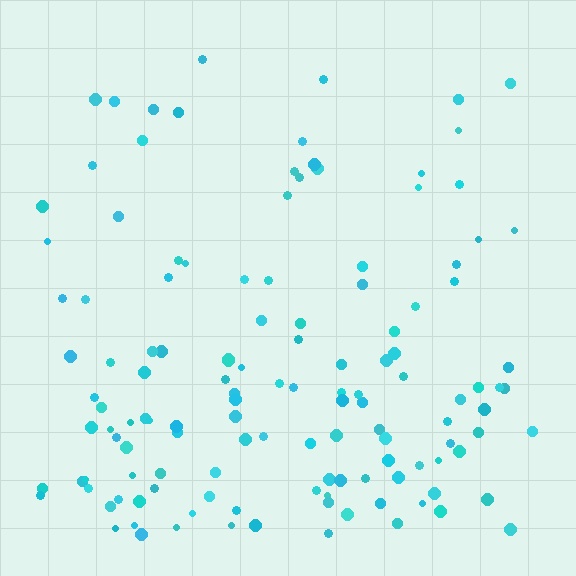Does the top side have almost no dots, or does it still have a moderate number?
Still a moderate number, just noticeably fewer than the bottom.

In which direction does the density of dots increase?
From top to bottom, with the bottom side densest.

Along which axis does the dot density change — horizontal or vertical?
Vertical.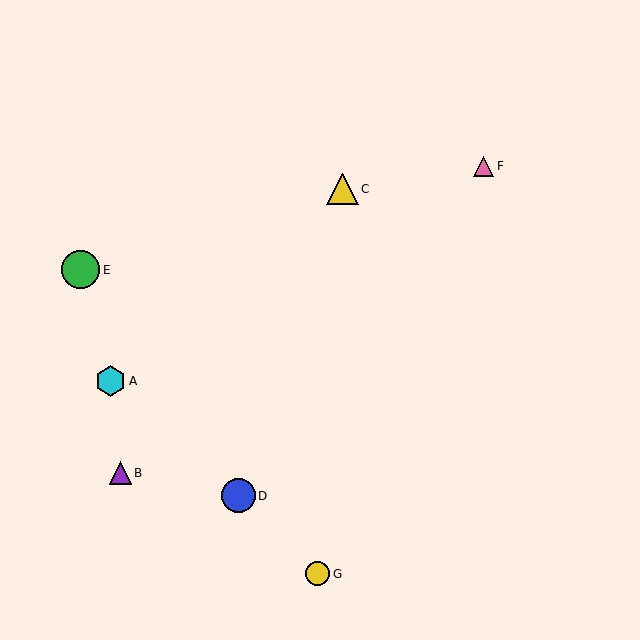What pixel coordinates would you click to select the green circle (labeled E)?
Click at (81, 270) to select the green circle E.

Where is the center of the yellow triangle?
The center of the yellow triangle is at (342, 189).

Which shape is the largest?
The green circle (labeled E) is the largest.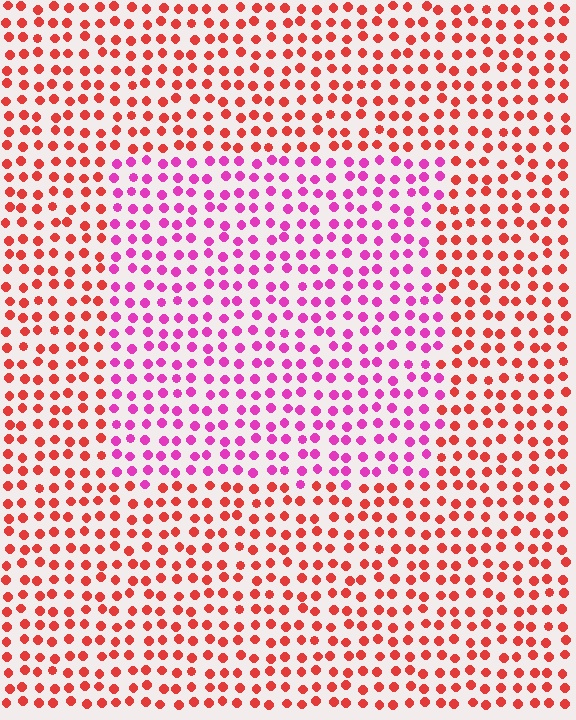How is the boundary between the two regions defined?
The boundary is defined purely by a slight shift in hue (about 48 degrees). Spacing, size, and orientation are identical on both sides.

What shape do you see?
I see a rectangle.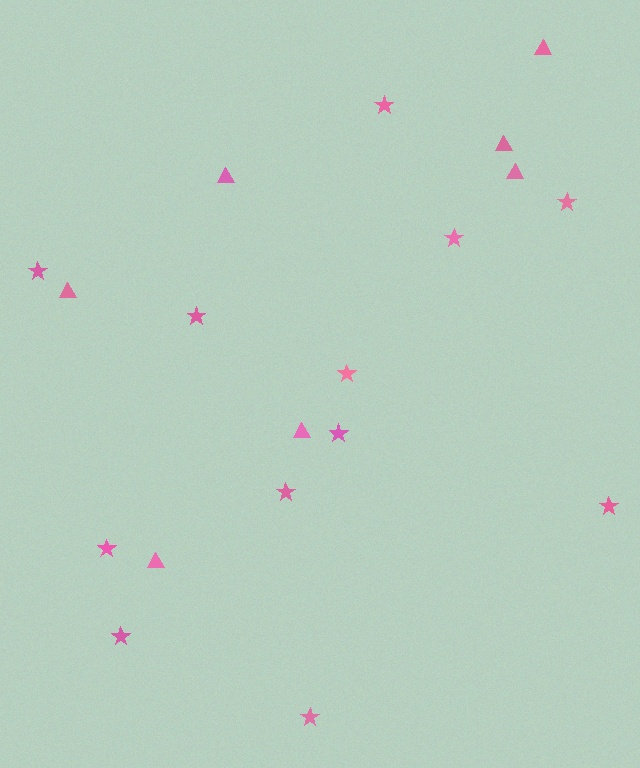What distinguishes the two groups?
There are 2 groups: one group of stars (12) and one group of triangles (7).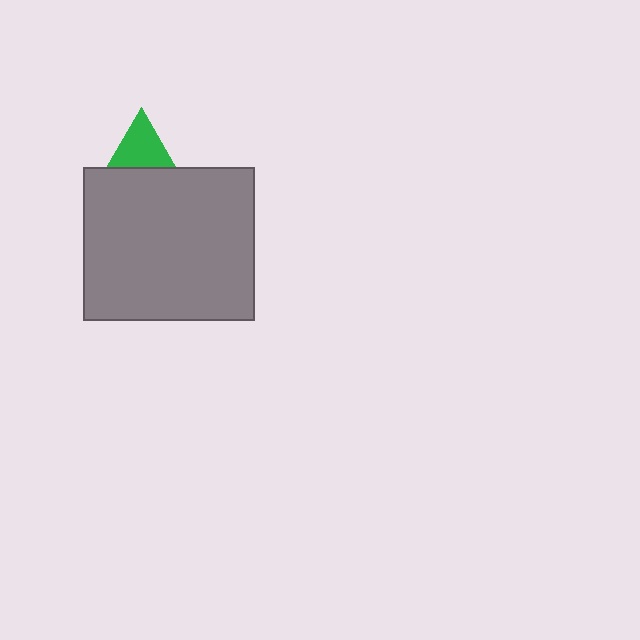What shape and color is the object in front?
The object in front is a gray rectangle.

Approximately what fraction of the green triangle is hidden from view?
Roughly 49% of the green triangle is hidden behind the gray rectangle.